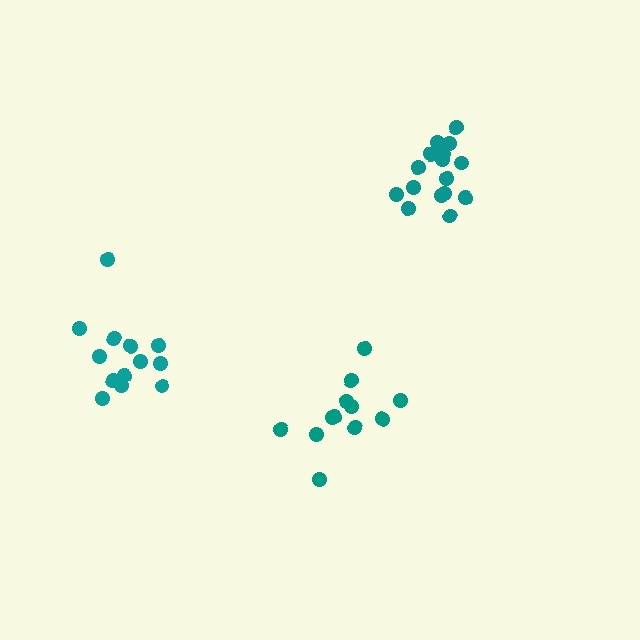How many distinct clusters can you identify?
There are 3 distinct clusters.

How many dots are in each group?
Group 1: 13 dots, Group 2: 12 dots, Group 3: 17 dots (42 total).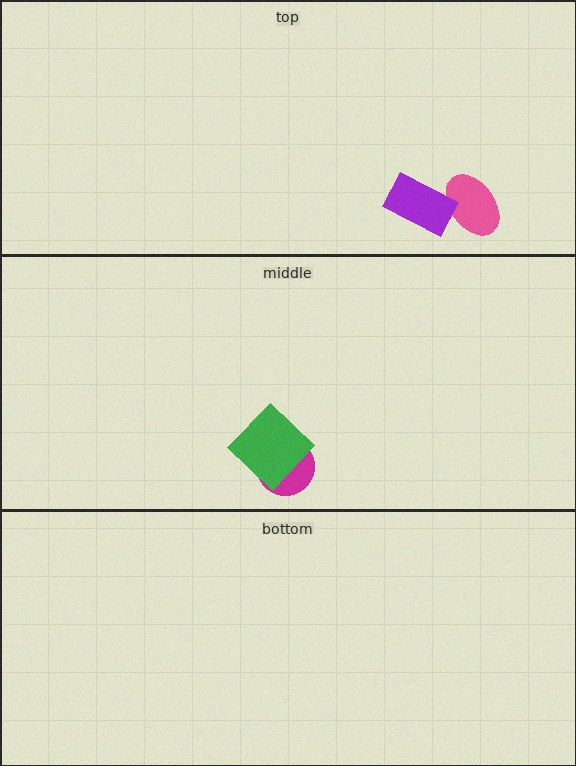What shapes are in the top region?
The pink ellipse, the purple rectangle.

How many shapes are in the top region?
2.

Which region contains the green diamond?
The middle region.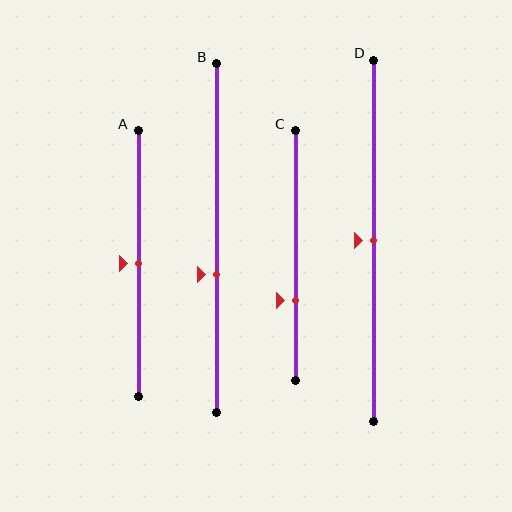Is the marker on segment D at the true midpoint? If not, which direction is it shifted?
Yes, the marker on segment D is at the true midpoint.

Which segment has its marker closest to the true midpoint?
Segment A has its marker closest to the true midpoint.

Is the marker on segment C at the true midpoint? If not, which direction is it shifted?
No, the marker on segment C is shifted downward by about 18% of the segment length.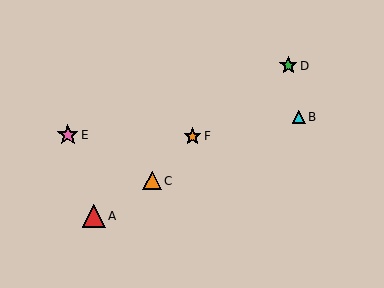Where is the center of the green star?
The center of the green star is at (288, 66).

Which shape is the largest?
The red triangle (labeled A) is the largest.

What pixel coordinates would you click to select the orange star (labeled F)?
Click at (193, 136) to select the orange star F.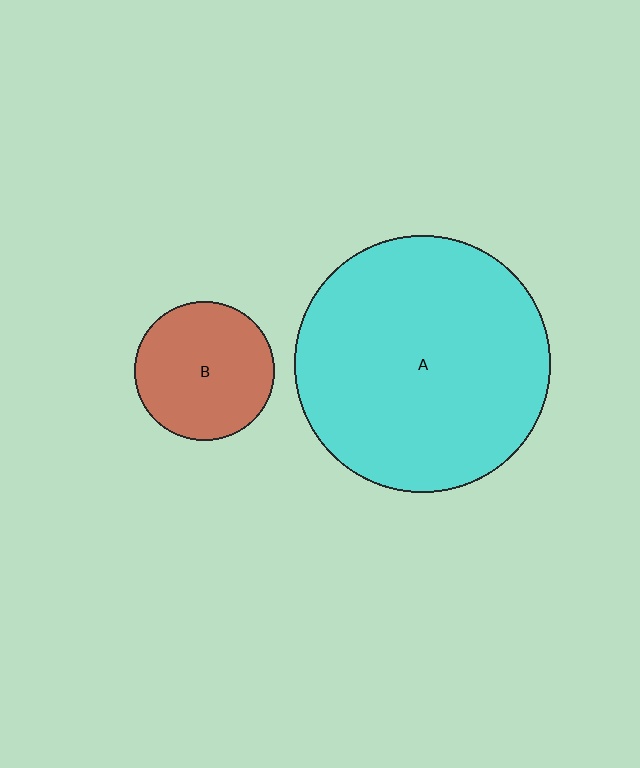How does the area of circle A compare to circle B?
Approximately 3.4 times.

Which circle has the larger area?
Circle A (cyan).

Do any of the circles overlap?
No, none of the circles overlap.